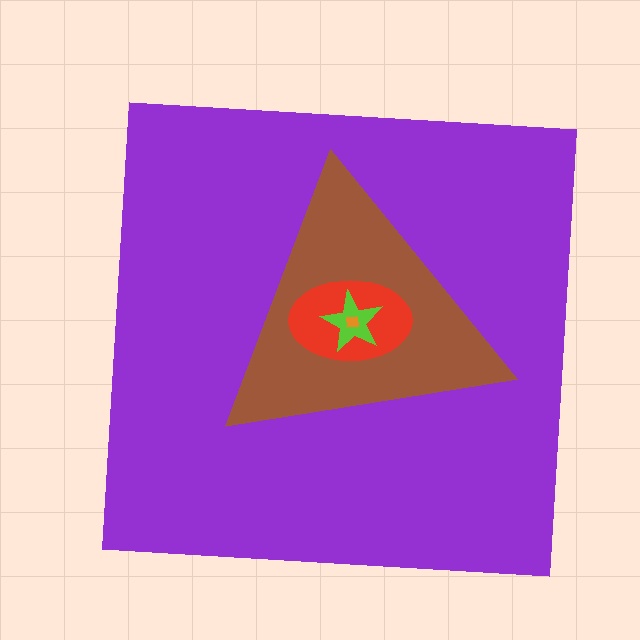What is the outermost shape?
The purple square.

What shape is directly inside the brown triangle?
The red ellipse.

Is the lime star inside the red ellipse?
Yes.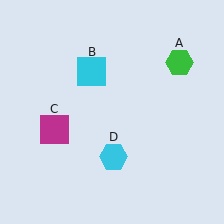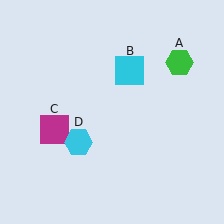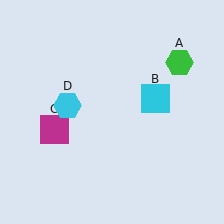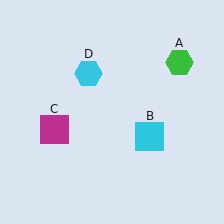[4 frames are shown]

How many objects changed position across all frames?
2 objects changed position: cyan square (object B), cyan hexagon (object D).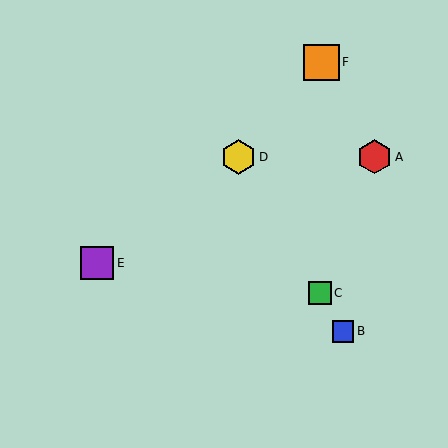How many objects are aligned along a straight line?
3 objects (B, C, D) are aligned along a straight line.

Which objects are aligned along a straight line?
Objects B, C, D are aligned along a straight line.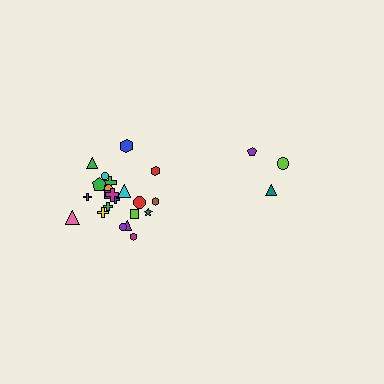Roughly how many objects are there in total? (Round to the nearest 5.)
Roughly 25 objects in total.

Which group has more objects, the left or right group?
The left group.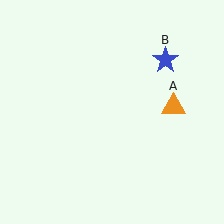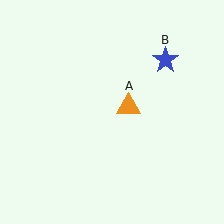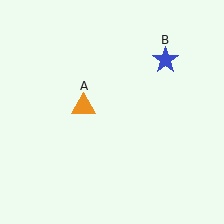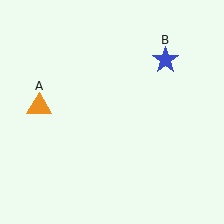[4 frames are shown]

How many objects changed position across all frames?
1 object changed position: orange triangle (object A).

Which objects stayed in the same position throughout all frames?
Blue star (object B) remained stationary.